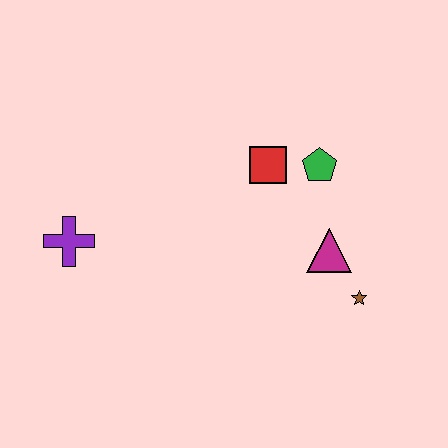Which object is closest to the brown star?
The magenta triangle is closest to the brown star.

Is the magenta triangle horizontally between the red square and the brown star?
Yes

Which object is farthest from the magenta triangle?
The purple cross is farthest from the magenta triangle.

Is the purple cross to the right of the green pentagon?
No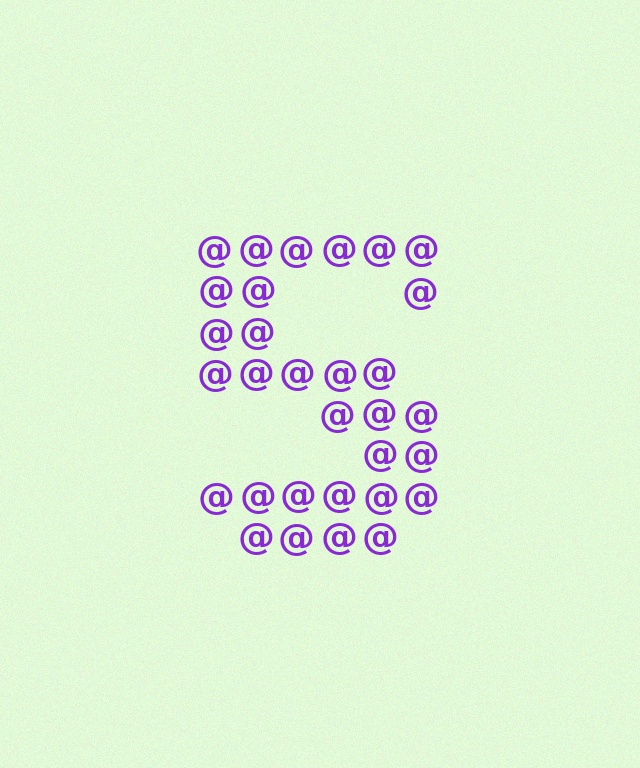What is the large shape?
The large shape is the letter S.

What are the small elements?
The small elements are at signs.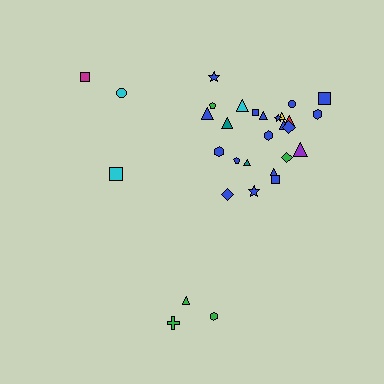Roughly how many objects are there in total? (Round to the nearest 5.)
Roughly 30 objects in total.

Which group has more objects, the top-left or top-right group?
The top-right group.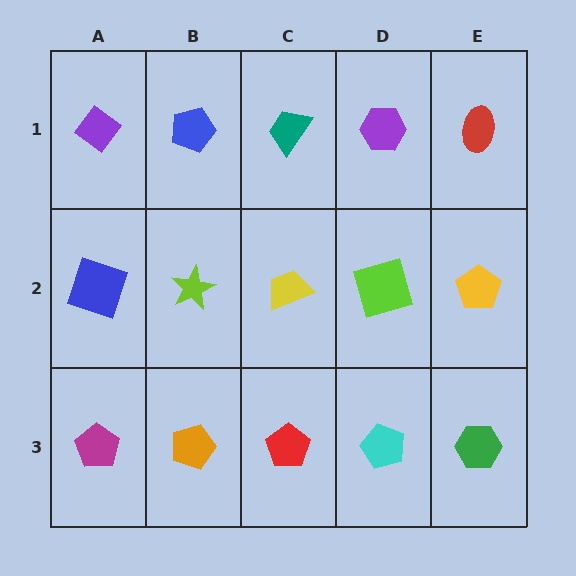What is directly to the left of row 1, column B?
A purple diamond.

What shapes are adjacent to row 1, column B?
A lime star (row 2, column B), a purple diamond (row 1, column A), a teal trapezoid (row 1, column C).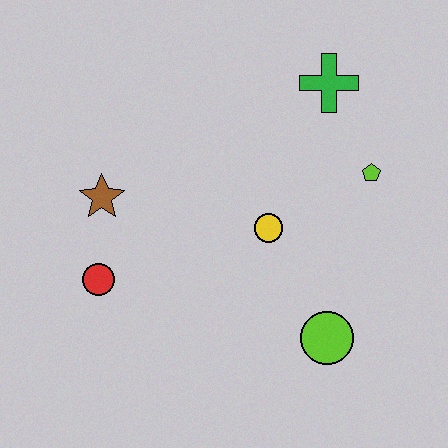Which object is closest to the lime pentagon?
The green cross is closest to the lime pentagon.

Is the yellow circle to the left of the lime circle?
Yes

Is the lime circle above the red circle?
No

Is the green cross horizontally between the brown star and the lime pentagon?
Yes